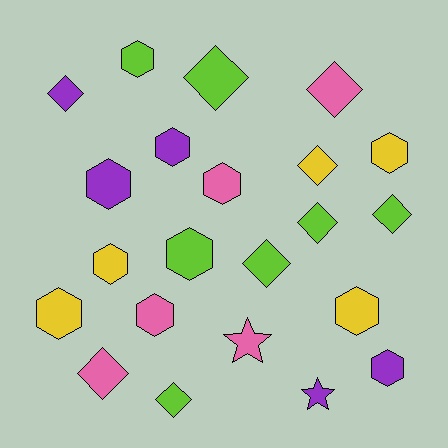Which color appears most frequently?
Lime, with 7 objects.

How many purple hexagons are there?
There are 3 purple hexagons.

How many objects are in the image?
There are 22 objects.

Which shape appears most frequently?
Hexagon, with 11 objects.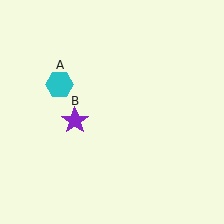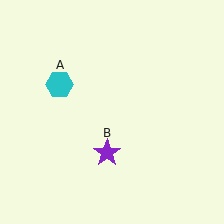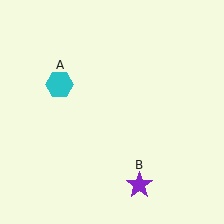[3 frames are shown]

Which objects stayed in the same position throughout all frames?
Cyan hexagon (object A) remained stationary.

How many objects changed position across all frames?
1 object changed position: purple star (object B).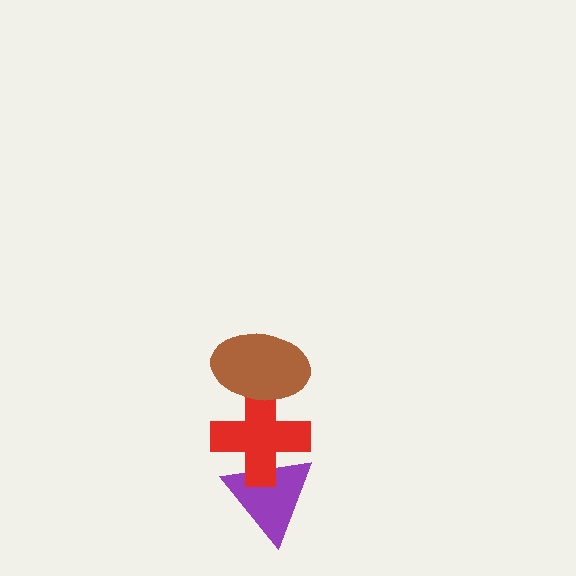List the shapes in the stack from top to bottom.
From top to bottom: the brown ellipse, the red cross, the purple triangle.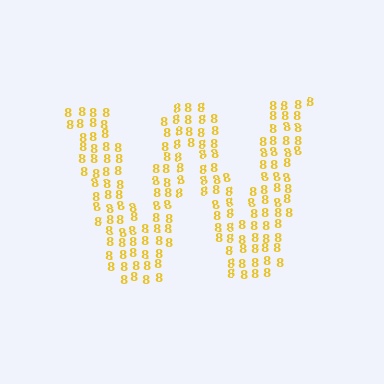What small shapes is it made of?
It is made of small digit 8's.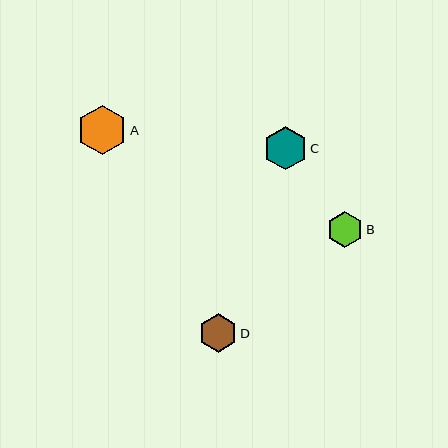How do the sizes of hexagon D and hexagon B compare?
Hexagon D and hexagon B are approximately the same size.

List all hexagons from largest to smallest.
From largest to smallest: A, C, D, B.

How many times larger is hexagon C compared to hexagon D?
Hexagon C is approximately 1.1 times the size of hexagon D.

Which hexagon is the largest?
Hexagon A is the largest with a size of approximately 49 pixels.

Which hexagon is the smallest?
Hexagon B is the smallest with a size of approximately 37 pixels.